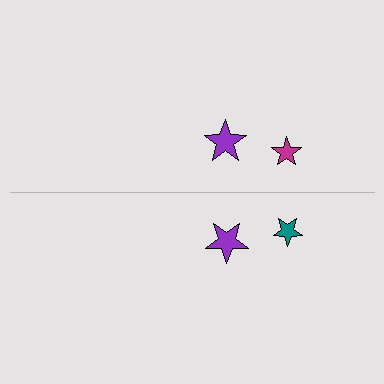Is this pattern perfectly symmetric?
No, the pattern is not perfectly symmetric. The teal star on the bottom side breaks the symmetry — its mirror counterpart is magenta.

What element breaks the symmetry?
The teal star on the bottom side breaks the symmetry — its mirror counterpart is magenta.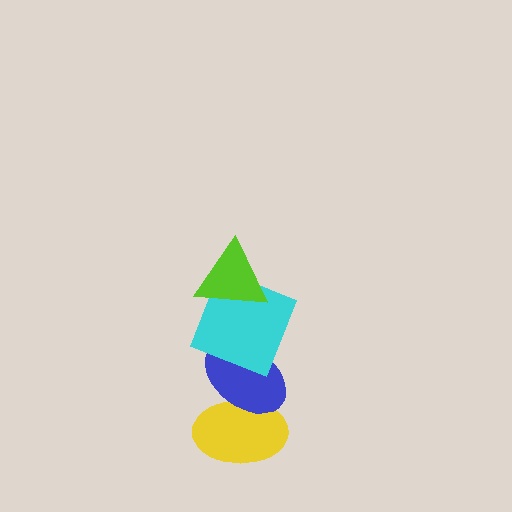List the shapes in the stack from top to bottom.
From top to bottom: the lime triangle, the cyan square, the blue ellipse, the yellow ellipse.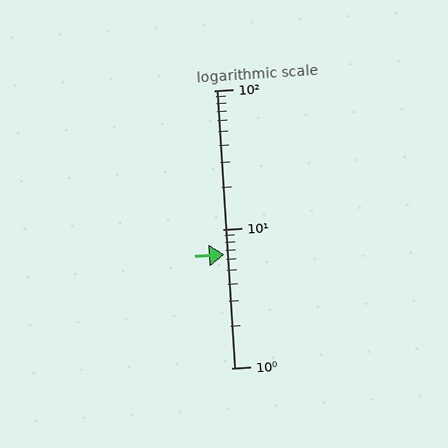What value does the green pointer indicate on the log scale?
The pointer indicates approximately 6.6.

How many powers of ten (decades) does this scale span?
The scale spans 2 decades, from 1 to 100.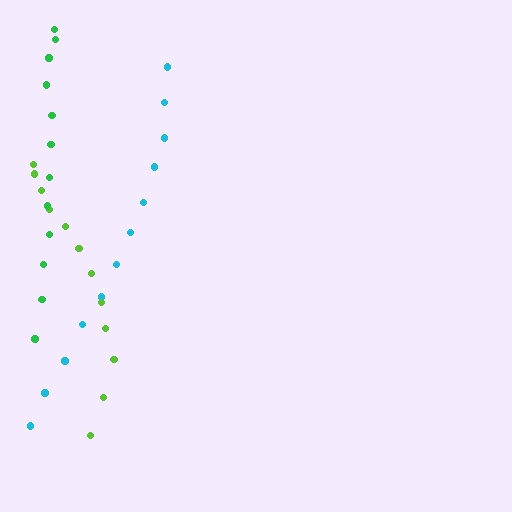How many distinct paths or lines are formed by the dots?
There are 3 distinct paths.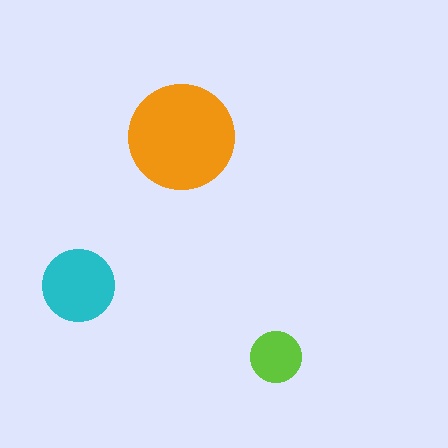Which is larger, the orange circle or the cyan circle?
The orange one.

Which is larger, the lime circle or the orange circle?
The orange one.